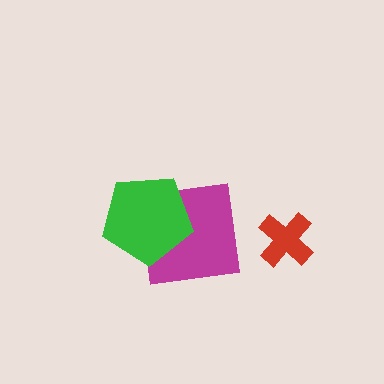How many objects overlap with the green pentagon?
1 object overlaps with the green pentagon.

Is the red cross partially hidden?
No, no other shape covers it.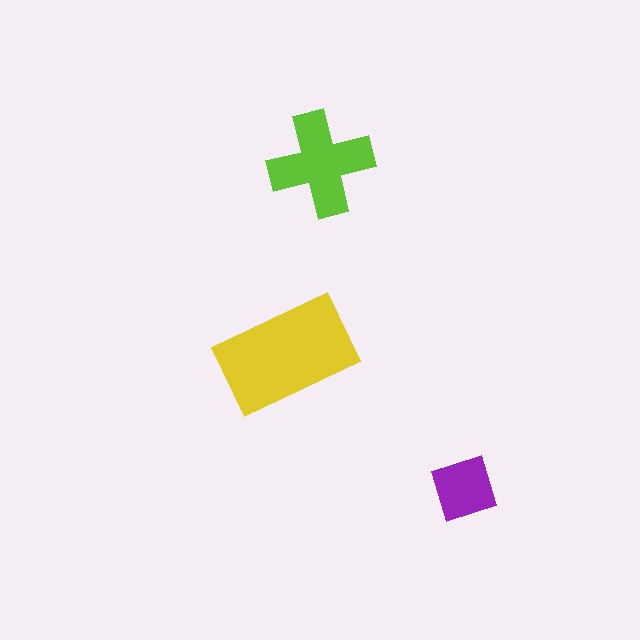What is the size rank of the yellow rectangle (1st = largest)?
1st.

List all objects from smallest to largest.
The purple square, the lime cross, the yellow rectangle.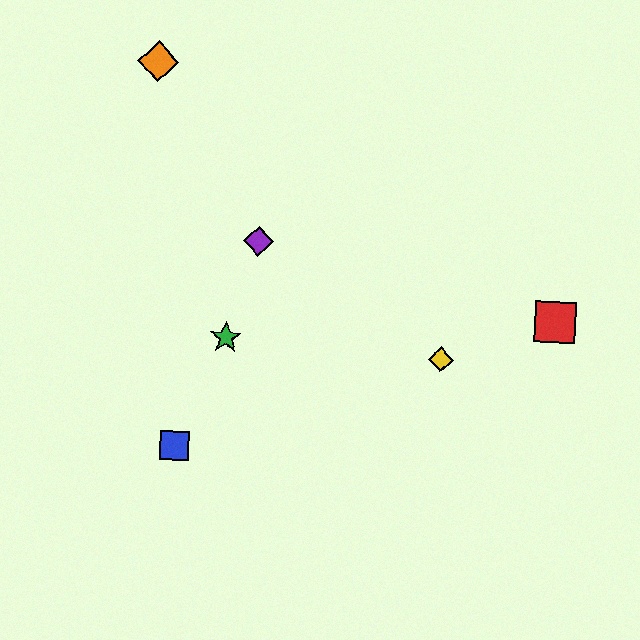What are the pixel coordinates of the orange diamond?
The orange diamond is at (159, 61).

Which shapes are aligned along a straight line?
The red square, the blue square, the yellow diamond are aligned along a straight line.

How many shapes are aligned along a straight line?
3 shapes (the red square, the blue square, the yellow diamond) are aligned along a straight line.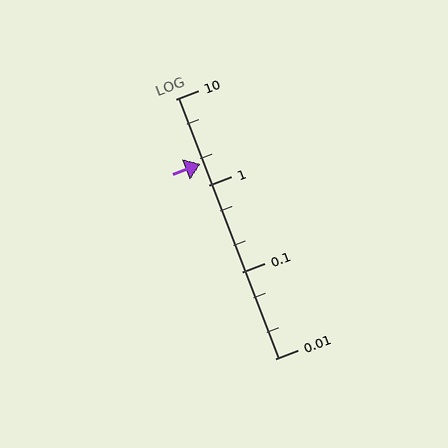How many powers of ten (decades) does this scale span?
The scale spans 3 decades, from 0.01 to 10.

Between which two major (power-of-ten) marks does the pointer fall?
The pointer is between 1 and 10.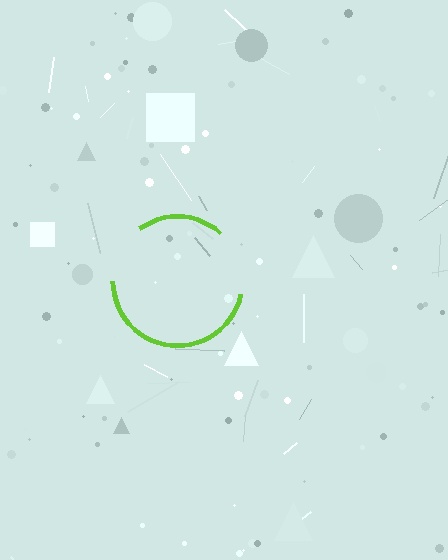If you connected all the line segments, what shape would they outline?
They would outline a circle.